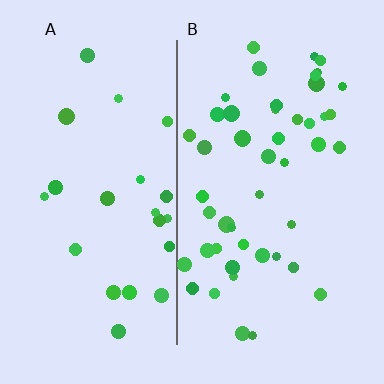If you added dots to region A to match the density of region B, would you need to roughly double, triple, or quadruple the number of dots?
Approximately double.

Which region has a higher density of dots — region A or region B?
B (the right).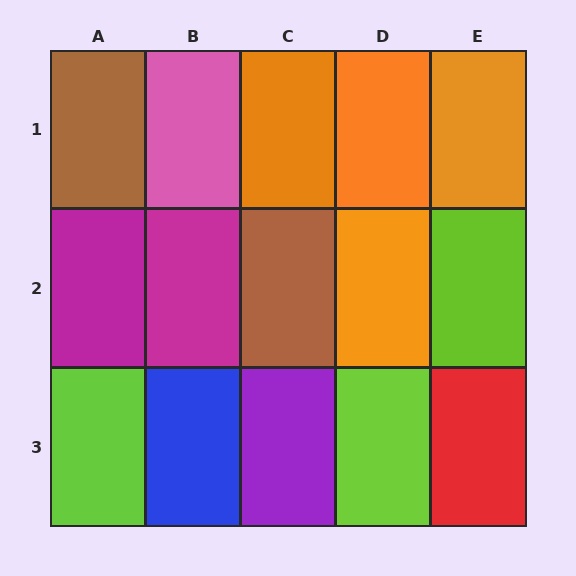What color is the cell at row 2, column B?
Magenta.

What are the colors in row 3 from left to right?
Lime, blue, purple, lime, red.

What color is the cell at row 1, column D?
Orange.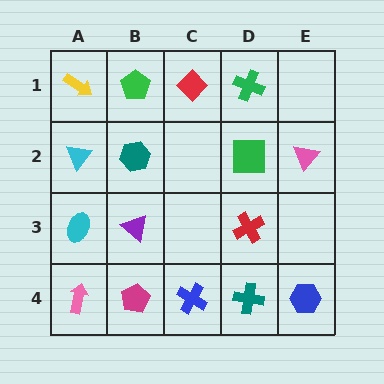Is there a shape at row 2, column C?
No, that cell is empty.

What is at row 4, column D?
A teal cross.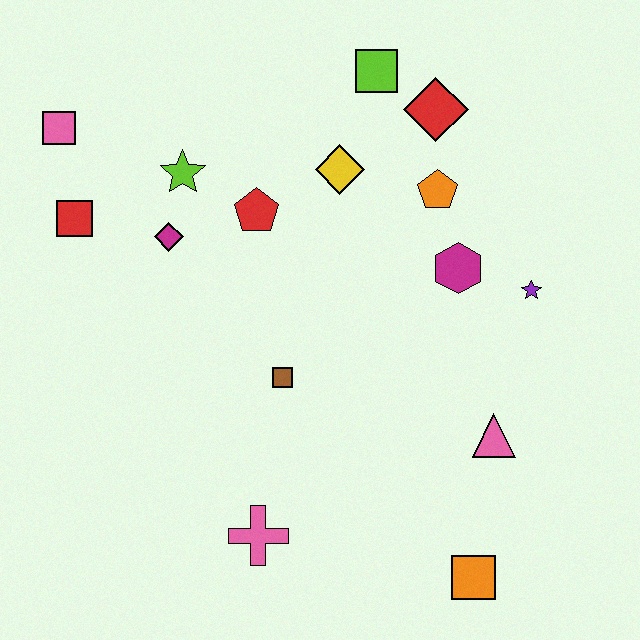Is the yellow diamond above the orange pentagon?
Yes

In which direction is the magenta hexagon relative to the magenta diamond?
The magenta hexagon is to the right of the magenta diamond.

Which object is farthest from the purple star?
The pink square is farthest from the purple star.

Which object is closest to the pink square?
The red square is closest to the pink square.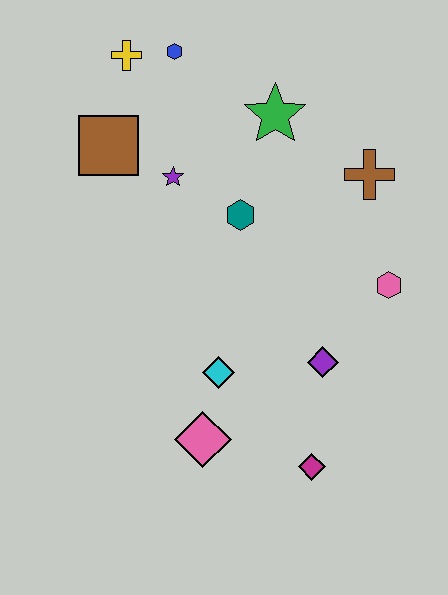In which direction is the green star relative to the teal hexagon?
The green star is above the teal hexagon.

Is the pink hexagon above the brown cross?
No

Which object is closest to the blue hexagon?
The yellow cross is closest to the blue hexagon.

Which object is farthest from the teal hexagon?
The magenta diamond is farthest from the teal hexagon.